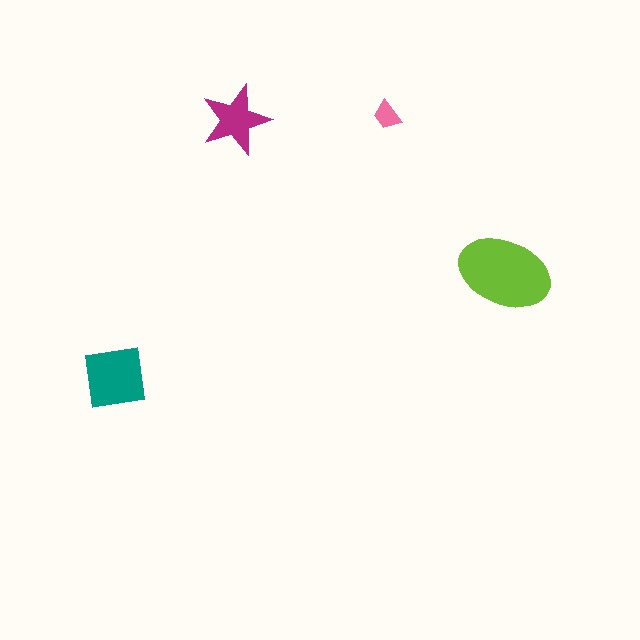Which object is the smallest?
The pink trapezoid.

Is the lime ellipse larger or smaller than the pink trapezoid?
Larger.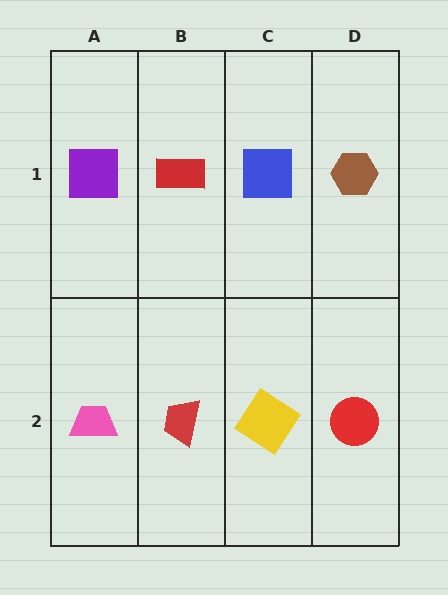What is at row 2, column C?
A yellow diamond.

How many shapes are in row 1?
4 shapes.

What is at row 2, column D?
A red circle.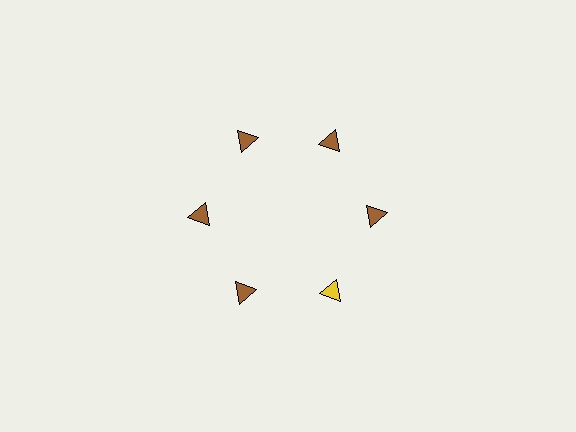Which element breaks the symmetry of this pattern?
The yellow triangle at roughly the 5 o'clock position breaks the symmetry. All other shapes are brown triangles.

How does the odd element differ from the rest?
It has a different color: yellow instead of brown.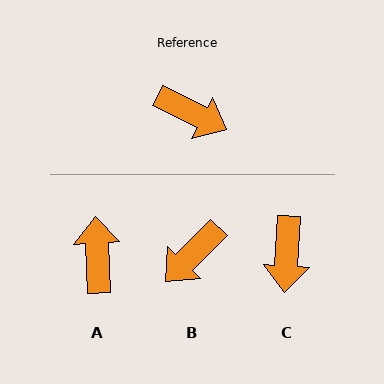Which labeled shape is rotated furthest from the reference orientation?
A, about 120 degrees away.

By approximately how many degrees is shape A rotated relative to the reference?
Approximately 120 degrees counter-clockwise.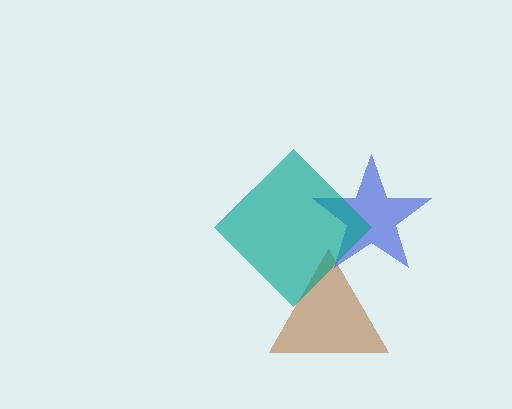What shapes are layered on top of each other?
The layered shapes are: a brown triangle, a blue star, a teal diamond.